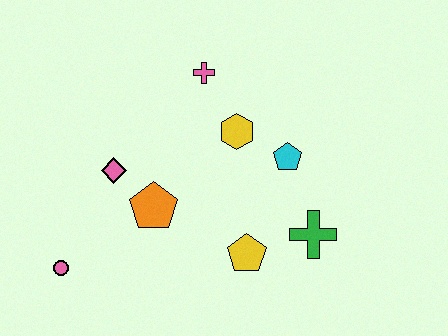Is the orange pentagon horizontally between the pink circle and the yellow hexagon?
Yes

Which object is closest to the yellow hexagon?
The cyan pentagon is closest to the yellow hexagon.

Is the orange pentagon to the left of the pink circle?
No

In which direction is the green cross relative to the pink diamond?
The green cross is to the right of the pink diamond.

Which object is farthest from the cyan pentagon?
The pink circle is farthest from the cyan pentagon.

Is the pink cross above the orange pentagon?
Yes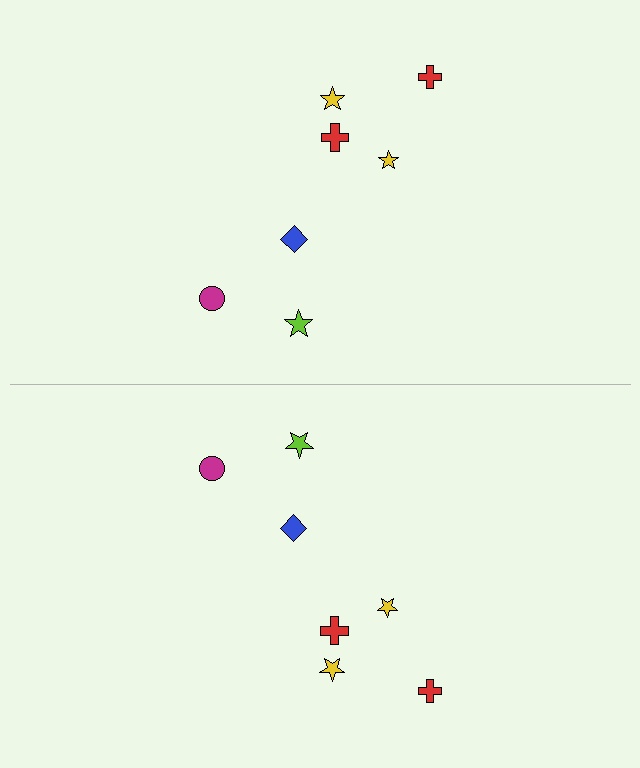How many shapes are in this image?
There are 14 shapes in this image.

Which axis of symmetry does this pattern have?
The pattern has a horizontal axis of symmetry running through the center of the image.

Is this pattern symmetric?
Yes, this pattern has bilateral (reflection) symmetry.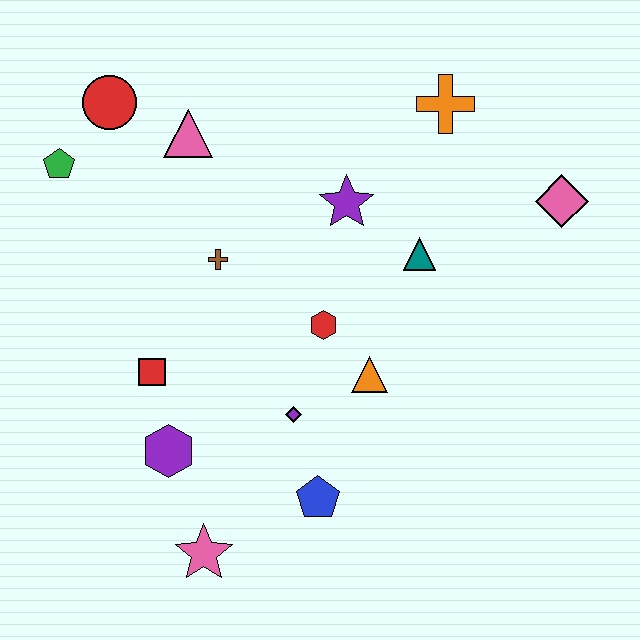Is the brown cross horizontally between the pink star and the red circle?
No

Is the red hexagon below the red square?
No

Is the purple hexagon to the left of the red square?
No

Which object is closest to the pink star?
The purple hexagon is closest to the pink star.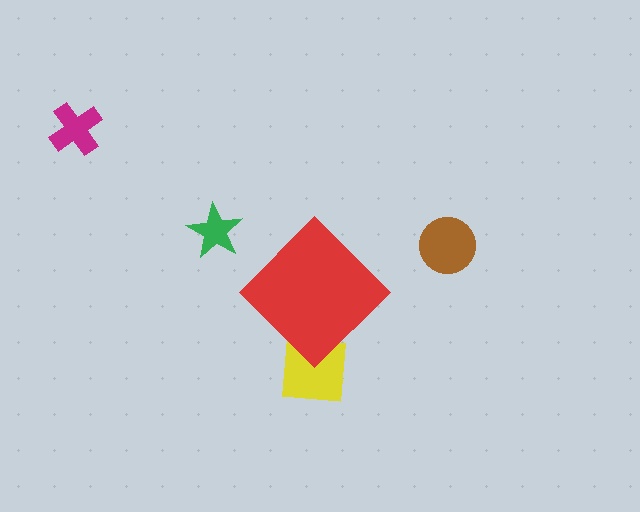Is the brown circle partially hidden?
No, the brown circle is fully visible.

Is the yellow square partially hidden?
Yes, the yellow square is partially hidden behind the red diamond.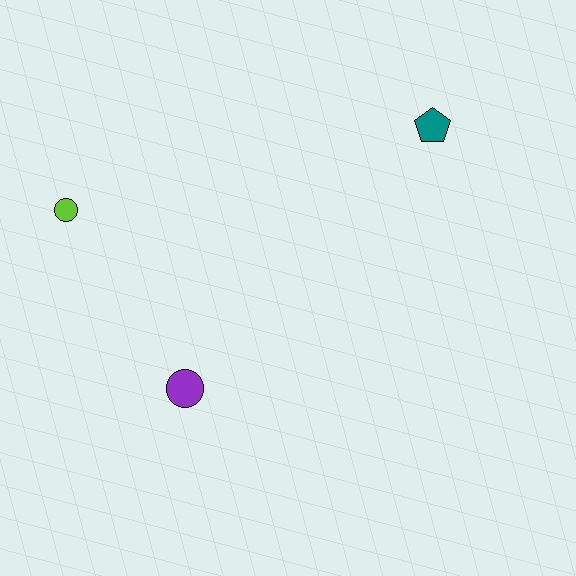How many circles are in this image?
There are 2 circles.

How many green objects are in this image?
There are no green objects.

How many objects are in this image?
There are 3 objects.